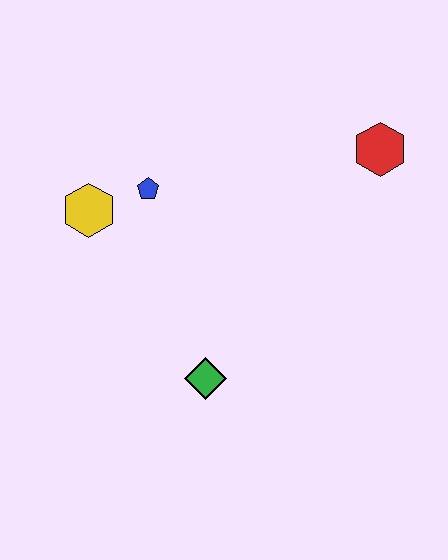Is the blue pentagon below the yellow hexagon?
No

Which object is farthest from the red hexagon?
The yellow hexagon is farthest from the red hexagon.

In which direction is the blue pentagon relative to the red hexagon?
The blue pentagon is to the left of the red hexagon.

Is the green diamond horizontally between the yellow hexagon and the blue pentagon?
No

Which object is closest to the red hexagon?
The blue pentagon is closest to the red hexagon.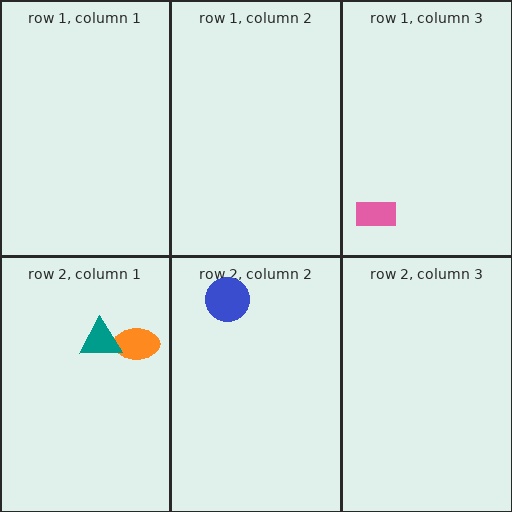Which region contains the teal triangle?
The row 2, column 1 region.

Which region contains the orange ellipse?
The row 2, column 1 region.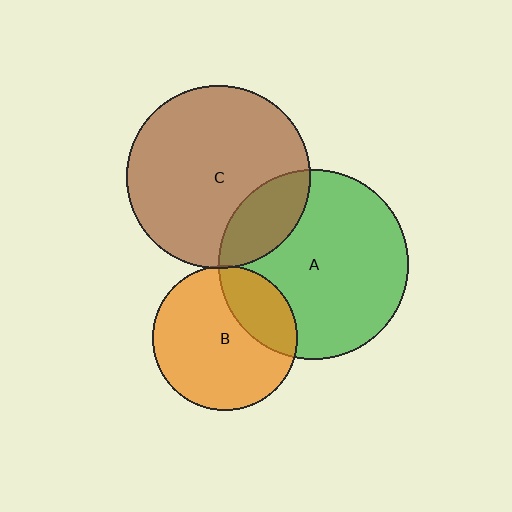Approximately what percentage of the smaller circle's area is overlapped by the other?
Approximately 20%.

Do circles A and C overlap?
Yes.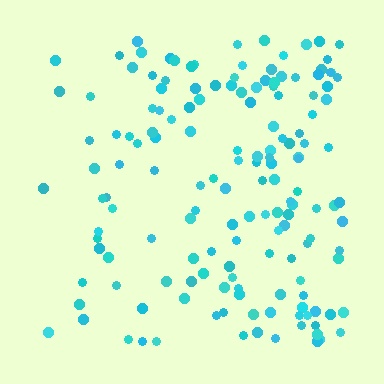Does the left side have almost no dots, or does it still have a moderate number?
Still a moderate number, just noticeably fewer than the right.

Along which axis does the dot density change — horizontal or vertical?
Horizontal.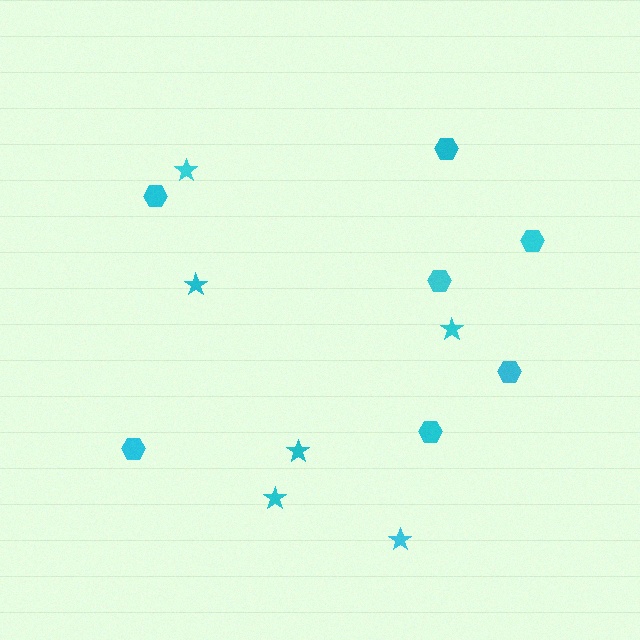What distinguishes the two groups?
There are 2 groups: one group of hexagons (7) and one group of stars (6).